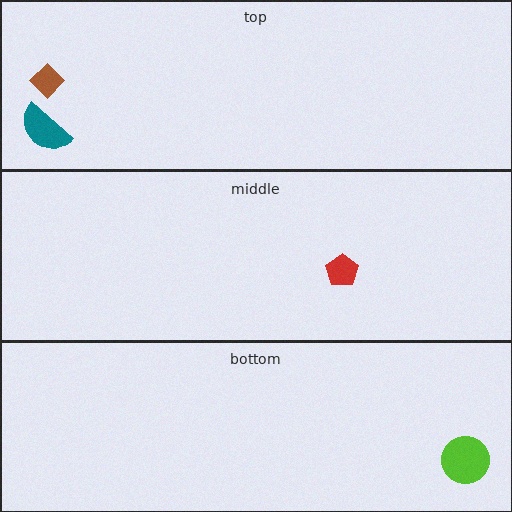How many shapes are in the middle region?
1.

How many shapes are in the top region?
2.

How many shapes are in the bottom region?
1.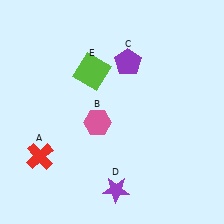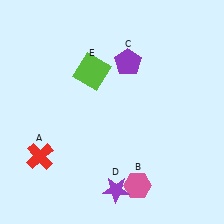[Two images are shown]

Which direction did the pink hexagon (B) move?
The pink hexagon (B) moved down.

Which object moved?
The pink hexagon (B) moved down.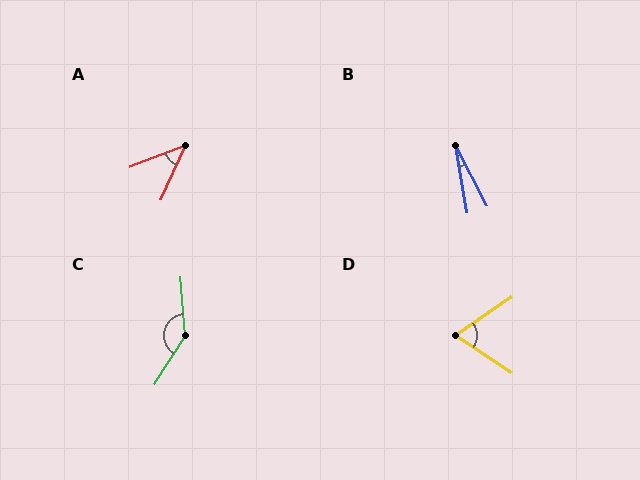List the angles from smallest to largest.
B (17°), A (45°), D (68°), C (143°).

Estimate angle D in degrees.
Approximately 68 degrees.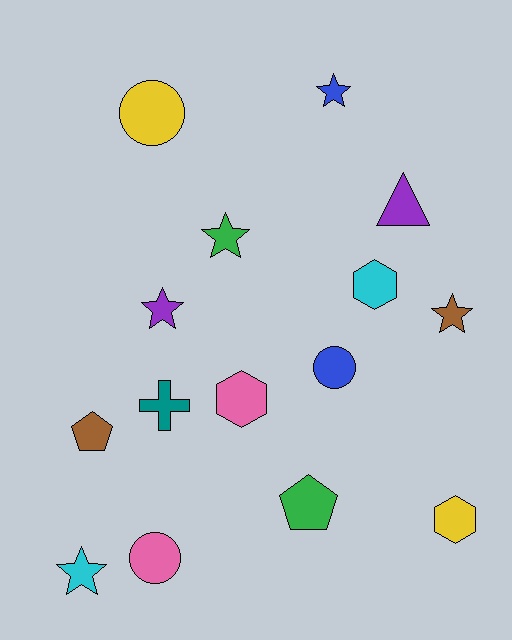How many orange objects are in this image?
There are no orange objects.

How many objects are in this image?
There are 15 objects.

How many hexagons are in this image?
There are 3 hexagons.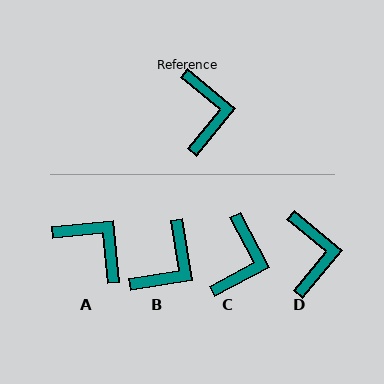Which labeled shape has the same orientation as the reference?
D.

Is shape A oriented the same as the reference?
No, it is off by about 45 degrees.